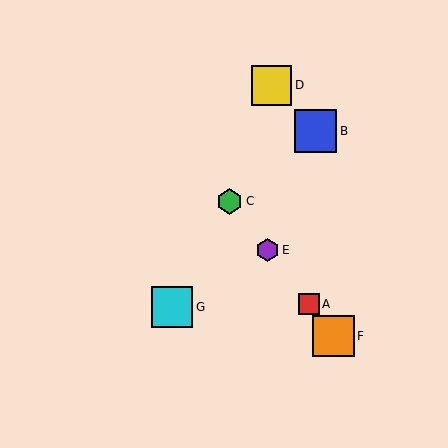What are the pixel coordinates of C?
Object C is at (230, 201).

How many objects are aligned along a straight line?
4 objects (A, C, E, F) are aligned along a straight line.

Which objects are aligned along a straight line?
Objects A, C, E, F are aligned along a straight line.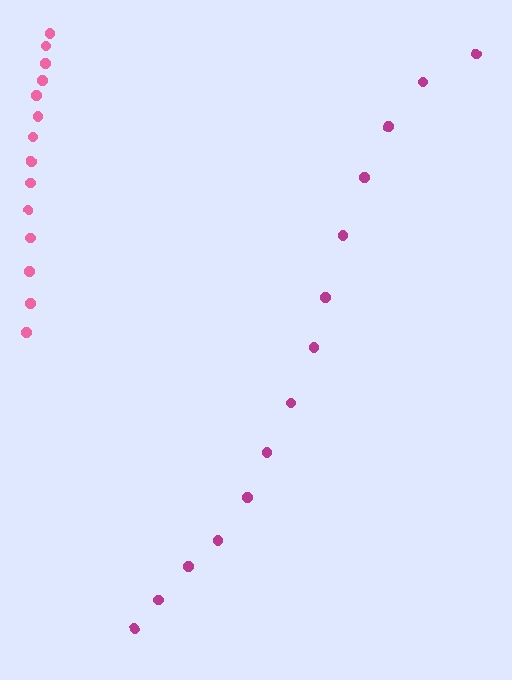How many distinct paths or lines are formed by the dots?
There are 2 distinct paths.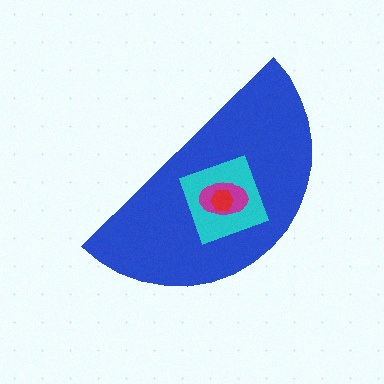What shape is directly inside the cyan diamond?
The magenta ellipse.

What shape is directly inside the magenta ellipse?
The red hexagon.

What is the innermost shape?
The red hexagon.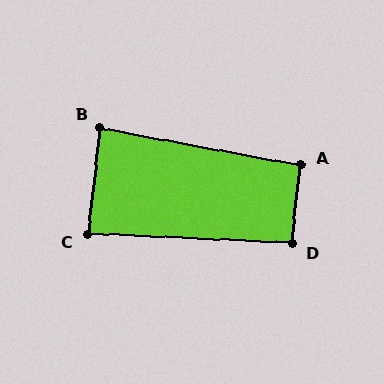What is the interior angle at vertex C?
Approximately 86 degrees (approximately right).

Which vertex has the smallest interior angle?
B, at approximately 86 degrees.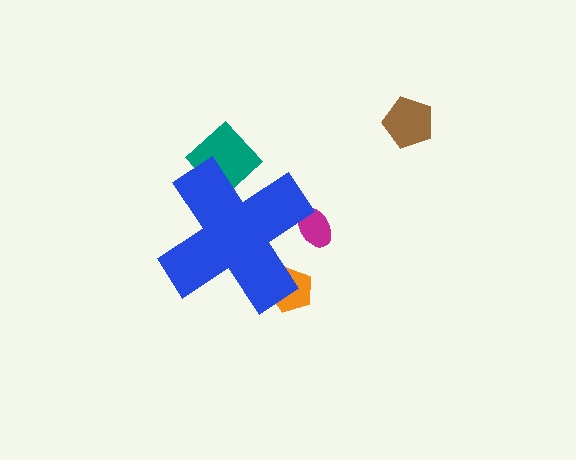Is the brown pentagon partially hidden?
No, the brown pentagon is fully visible.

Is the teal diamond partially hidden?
Yes, the teal diamond is partially hidden behind the blue cross.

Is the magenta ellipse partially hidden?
Yes, the magenta ellipse is partially hidden behind the blue cross.